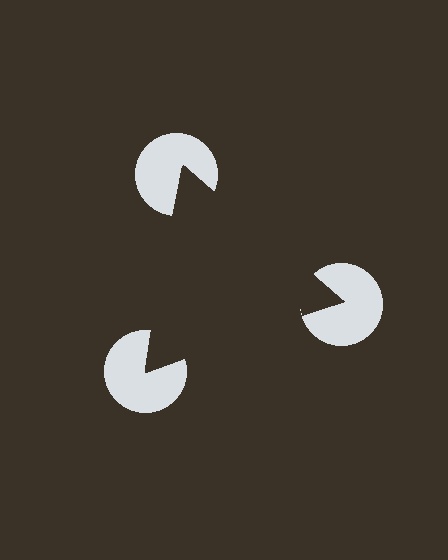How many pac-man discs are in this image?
There are 3 — one at each vertex of the illusory triangle.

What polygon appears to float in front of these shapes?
An illusory triangle — its edges are inferred from the aligned wedge cuts in the pac-man discs, not physically drawn.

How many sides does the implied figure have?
3 sides.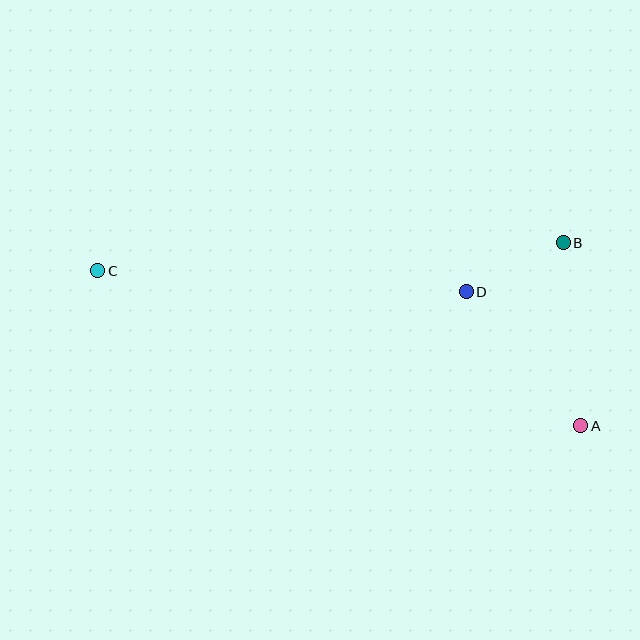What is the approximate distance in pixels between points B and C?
The distance between B and C is approximately 466 pixels.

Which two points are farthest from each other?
Points A and C are farthest from each other.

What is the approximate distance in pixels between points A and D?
The distance between A and D is approximately 176 pixels.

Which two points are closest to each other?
Points B and D are closest to each other.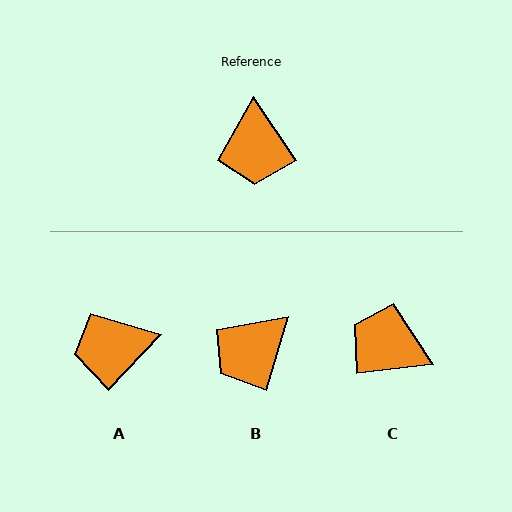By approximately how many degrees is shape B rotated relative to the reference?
Approximately 51 degrees clockwise.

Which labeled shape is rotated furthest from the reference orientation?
C, about 118 degrees away.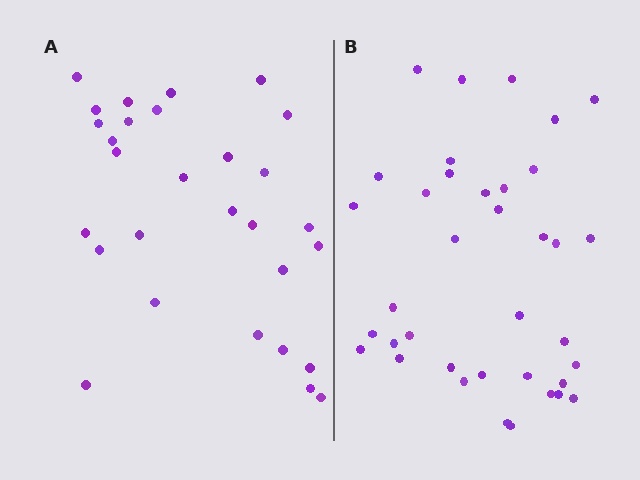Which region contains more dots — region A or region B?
Region B (the right region) has more dots.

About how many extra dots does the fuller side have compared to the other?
Region B has roughly 8 or so more dots than region A.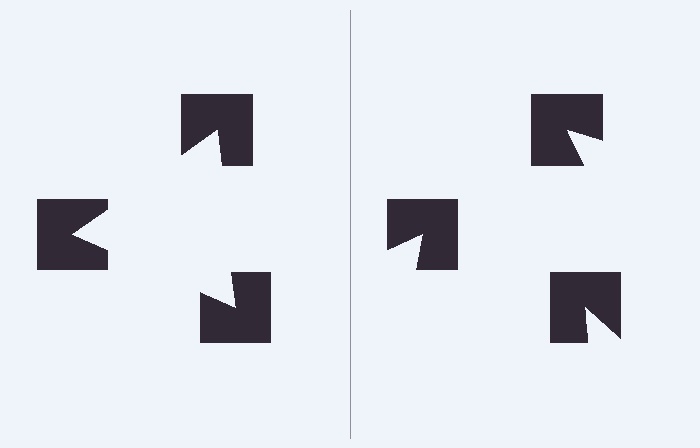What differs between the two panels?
The notched squares are positioned identically on both sides; only the wedge orientations differ. On the left they align to a triangle; on the right they are misaligned.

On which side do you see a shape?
An illusory triangle appears on the left side. On the right side the wedge cuts are rotated, so no coherent shape forms.